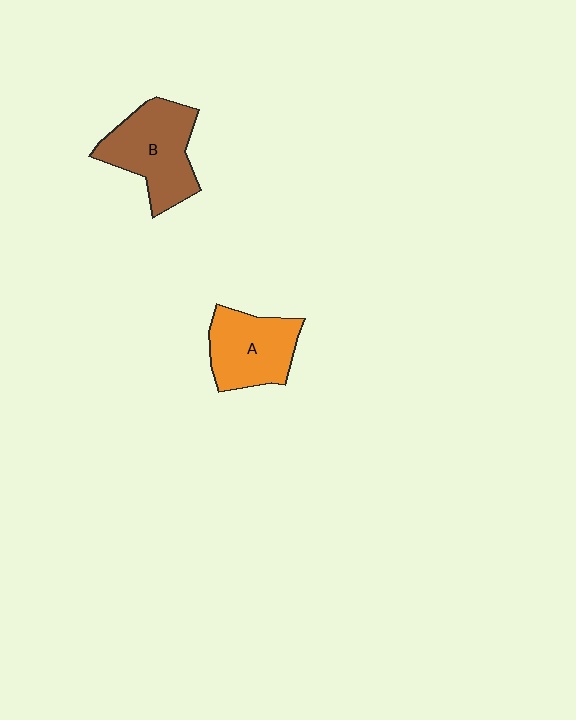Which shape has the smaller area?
Shape A (orange).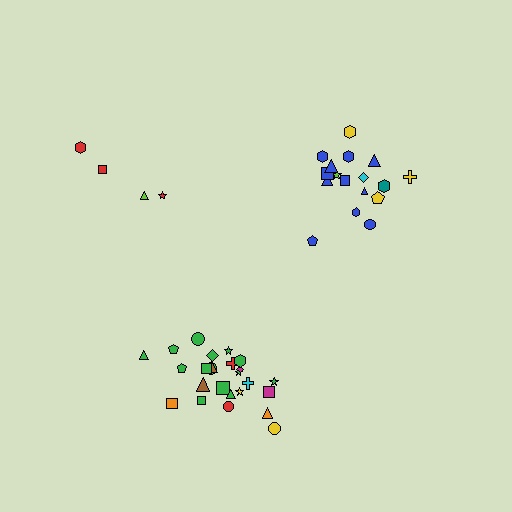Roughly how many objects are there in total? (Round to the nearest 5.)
Roughly 45 objects in total.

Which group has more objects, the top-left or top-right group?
The top-right group.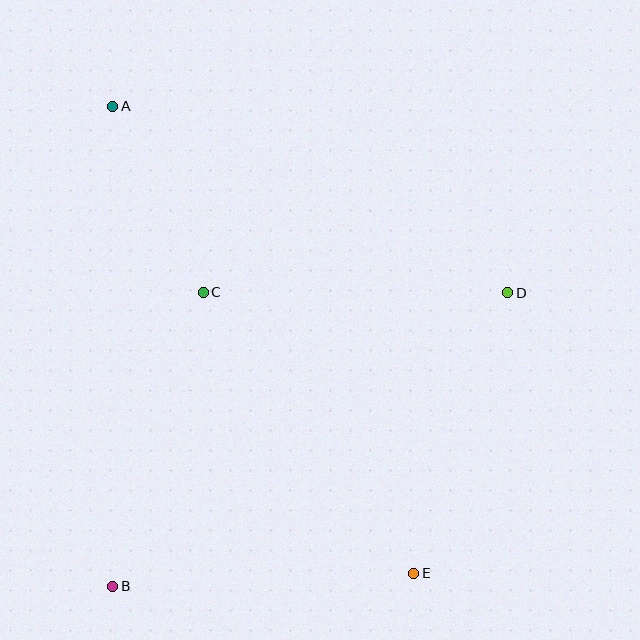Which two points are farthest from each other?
Points A and E are farthest from each other.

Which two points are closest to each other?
Points A and C are closest to each other.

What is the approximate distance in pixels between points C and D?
The distance between C and D is approximately 305 pixels.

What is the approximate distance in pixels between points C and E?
The distance between C and E is approximately 351 pixels.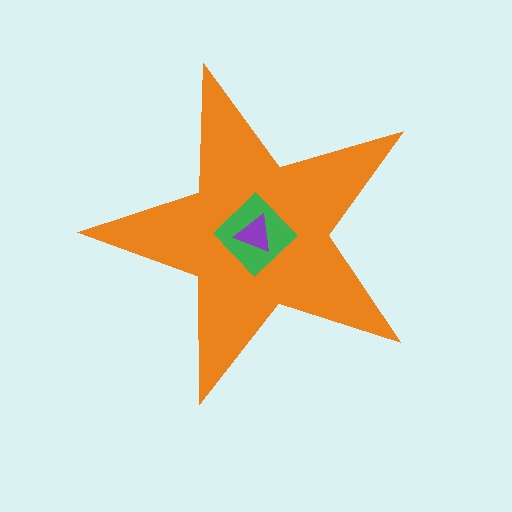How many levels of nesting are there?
3.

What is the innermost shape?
The purple triangle.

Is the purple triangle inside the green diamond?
Yes.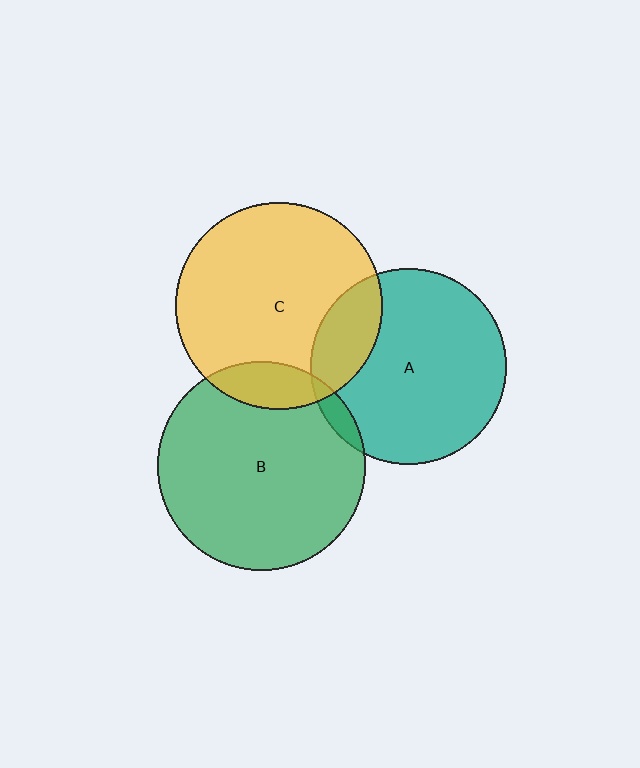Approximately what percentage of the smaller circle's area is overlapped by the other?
Approximately 15%.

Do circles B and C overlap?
Yes.